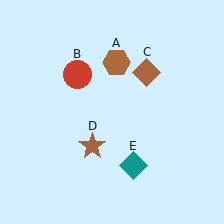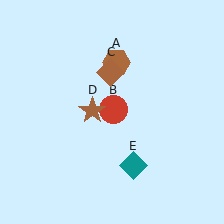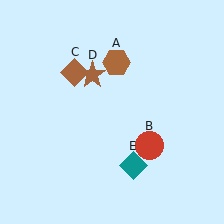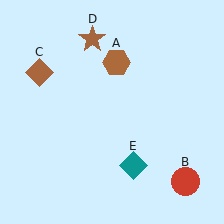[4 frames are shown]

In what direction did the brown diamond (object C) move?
The brown diamond (object C) moved left.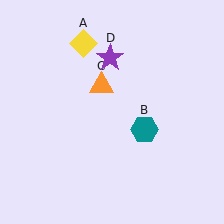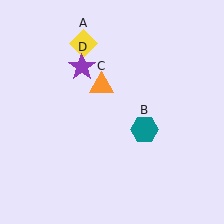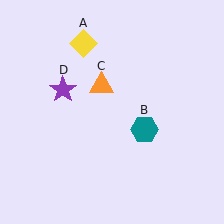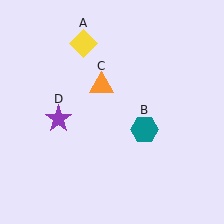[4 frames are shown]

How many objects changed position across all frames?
1 object changed position: purple star (object D).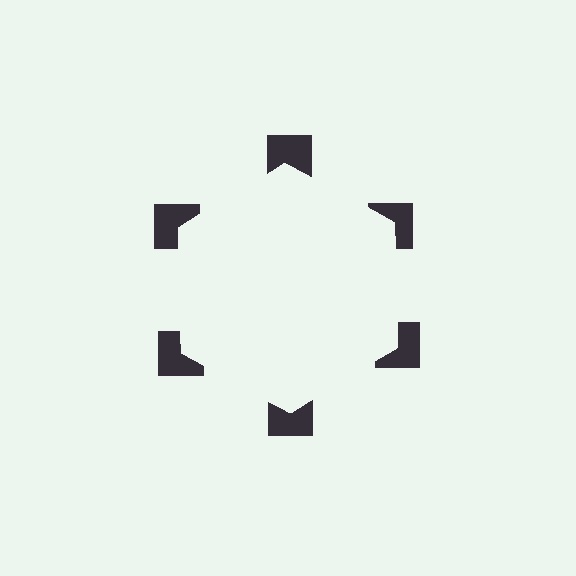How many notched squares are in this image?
There are 6 — one at each vertex of the illusory hexagon.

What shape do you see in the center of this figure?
An illusory hexagon — its edges are inferred from the aligned wedge cuts in the notched squares, not physically drawn.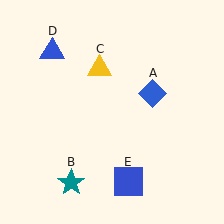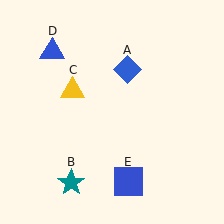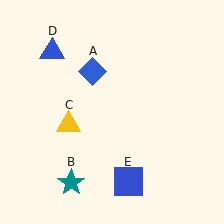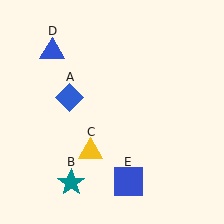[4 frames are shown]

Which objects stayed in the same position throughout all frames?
Teal star (object B) and blue triangle (object D) and blue square (object E) remained stationary.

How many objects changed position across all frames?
2 objects changed position: blue diamond (object A), yellow triangle (object C).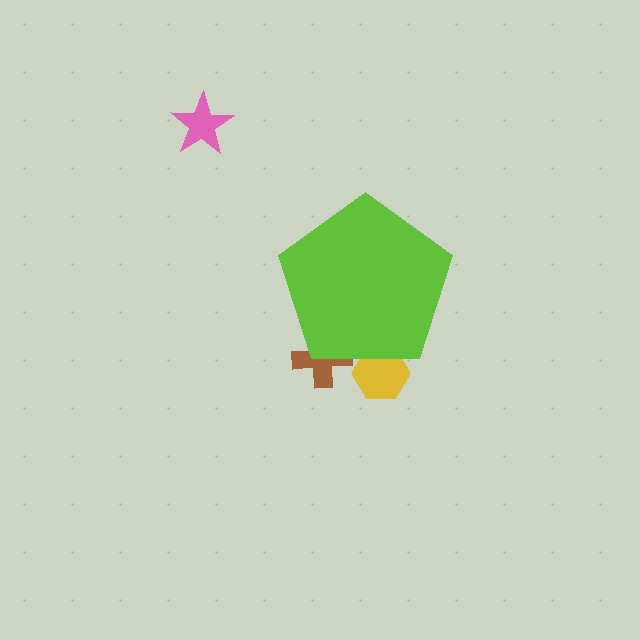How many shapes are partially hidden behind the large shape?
2 shapes are partially hidden.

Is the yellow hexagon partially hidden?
Yes, the yellow hexagon is partially hidden behind the lime pentagon.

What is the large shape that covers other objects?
A lime pentagon.